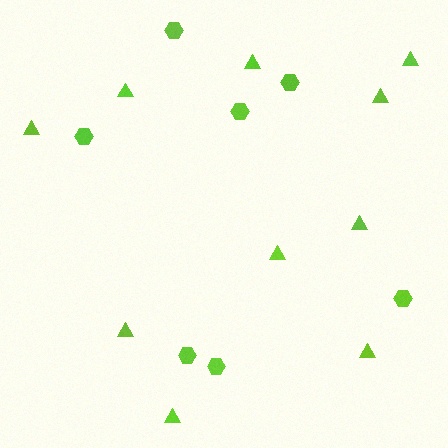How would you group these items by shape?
There are 2 groups: one group of triangles (10) and one group of hexagons (7).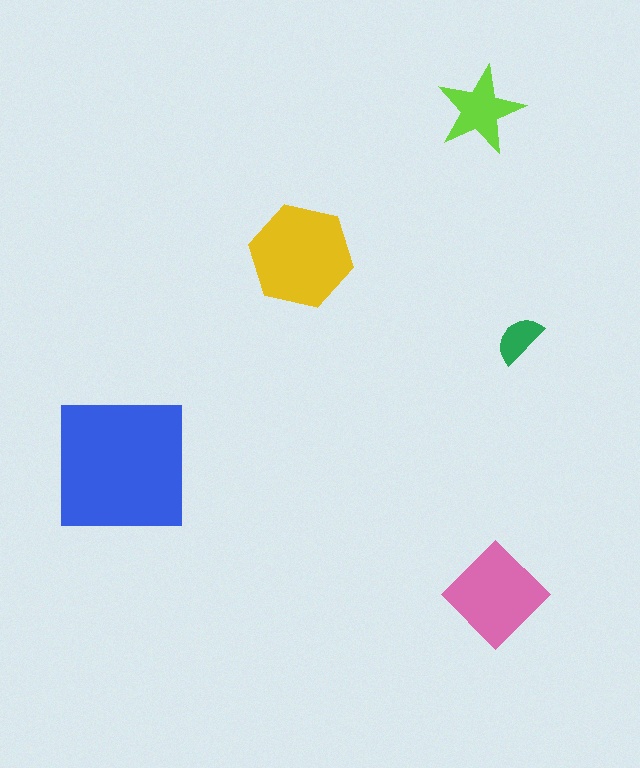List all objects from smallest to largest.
The green semicircle, the lime star, the pink diamond, the yellow hexagon, the blue square.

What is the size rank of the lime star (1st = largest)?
4th.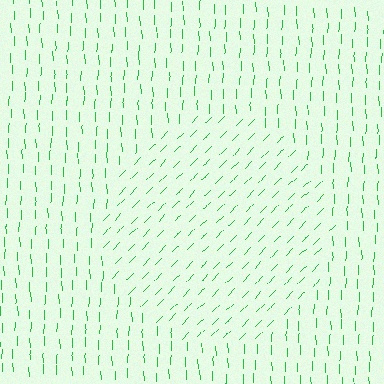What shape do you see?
I see a circle.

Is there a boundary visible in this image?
Yes, there is a texture boundary formed by a change in line orientation.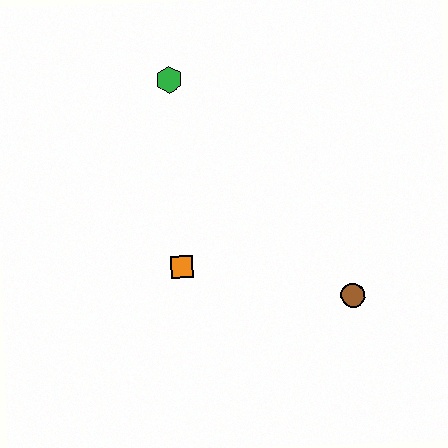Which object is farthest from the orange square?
The green hexagon is farthest from the orange square.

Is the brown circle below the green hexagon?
Yes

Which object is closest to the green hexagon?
The orange square is closest to the green hexagon.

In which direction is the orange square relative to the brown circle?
The orange square is to the left of the brown circle.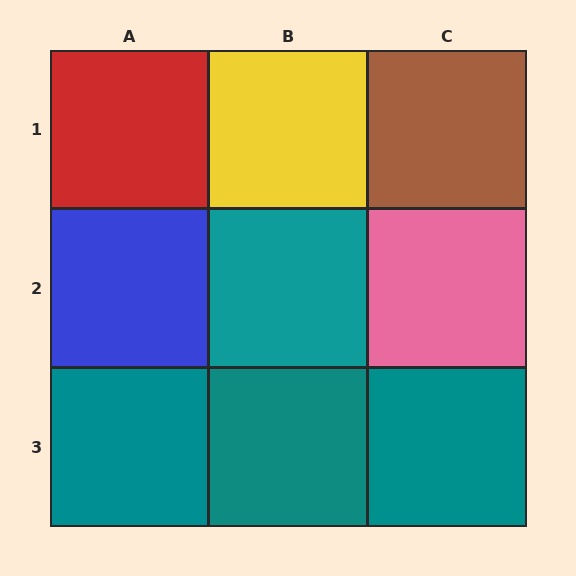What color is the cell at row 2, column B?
Teal.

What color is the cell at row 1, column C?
Brown.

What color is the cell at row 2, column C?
Pink.